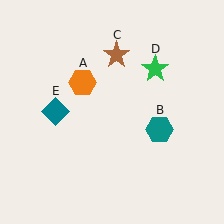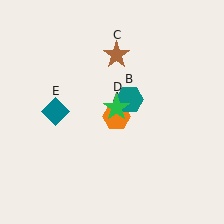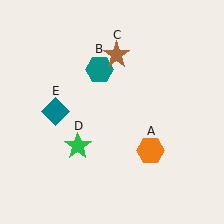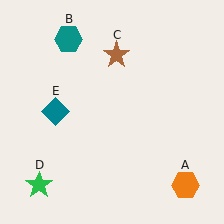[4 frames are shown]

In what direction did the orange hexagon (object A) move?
The orange hexagon (object A) moved down and to the right.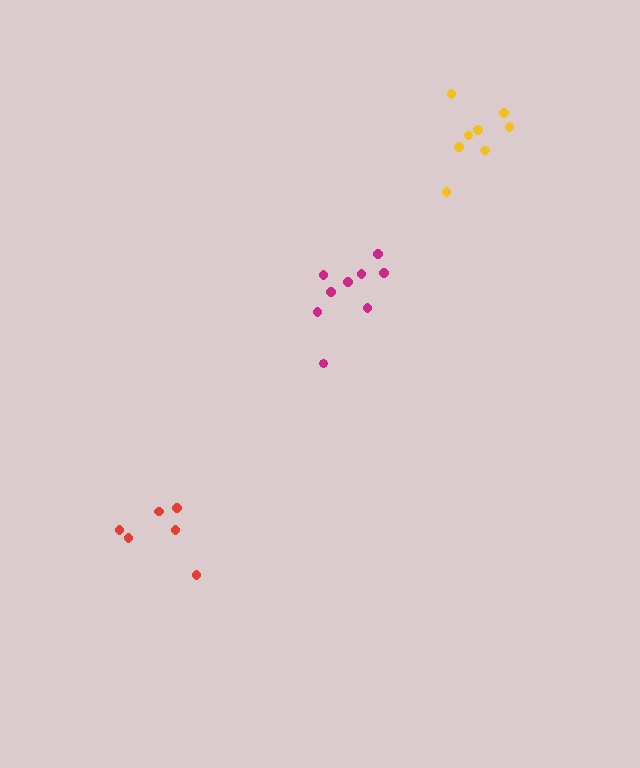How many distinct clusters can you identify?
There are 3 distinct clusters.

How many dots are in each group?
Group 1: 9 dots, Group 2: 8 dots, Group 3: 6 dots (23 total).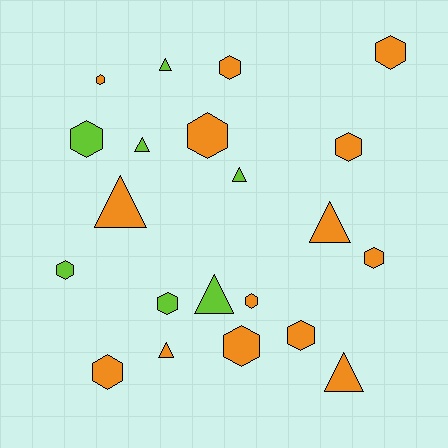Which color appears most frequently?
Orange, with 14 objects.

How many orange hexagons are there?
There are 10 orange hexagons.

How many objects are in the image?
There are 21 objects.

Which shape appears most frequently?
Hexagon, with 13 objects.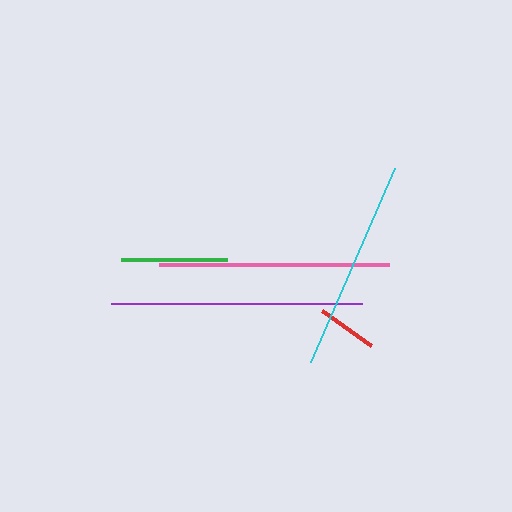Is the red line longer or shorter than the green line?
The green line is longer than the red line.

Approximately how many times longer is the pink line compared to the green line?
The pink line is approximately 2.2 times the length of the green line.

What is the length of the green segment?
The green segment is approximately 105 pixels long.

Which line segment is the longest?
The purple line is the longest at approximately 251 pixels.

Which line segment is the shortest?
The red line is the shortest at approximately 60 pixels.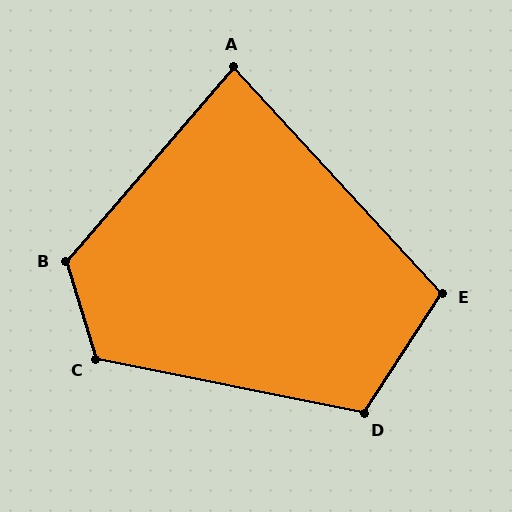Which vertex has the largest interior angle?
B, at approximately 122 degrees.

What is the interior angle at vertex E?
Approximately 104 degrees (obtuse).